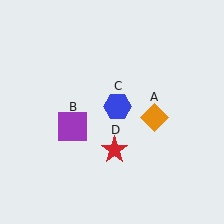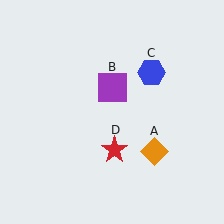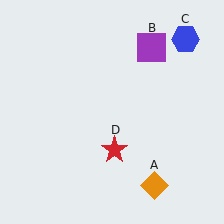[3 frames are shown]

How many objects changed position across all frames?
3 objects changed position: orange diamond (object A), purple square (object B), blue hexagon (object C).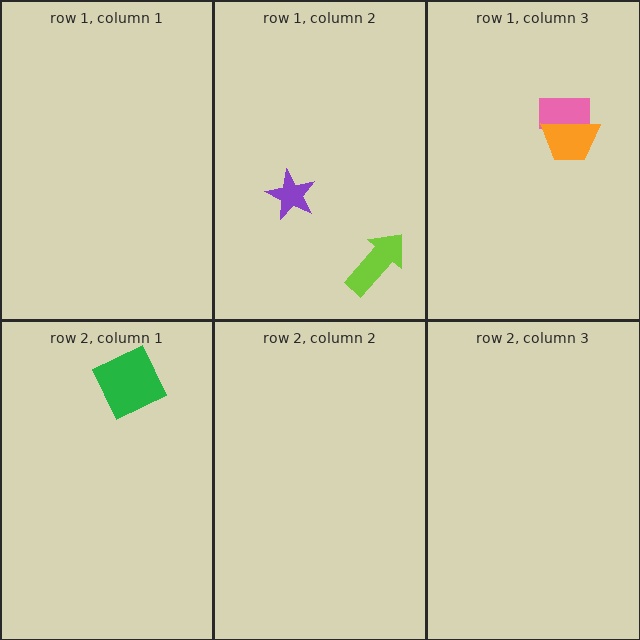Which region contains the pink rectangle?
The row 1, column 3 region.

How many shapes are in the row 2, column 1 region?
1.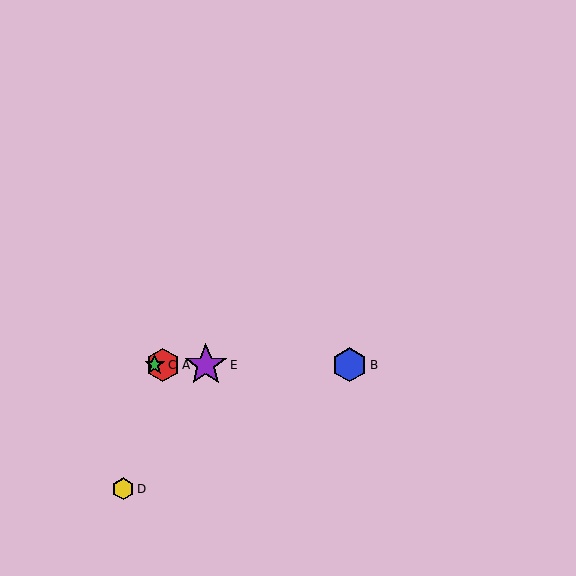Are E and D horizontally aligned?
No, E is at y≈365 and D is at y≈489.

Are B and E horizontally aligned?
Yes, both are at y≈365.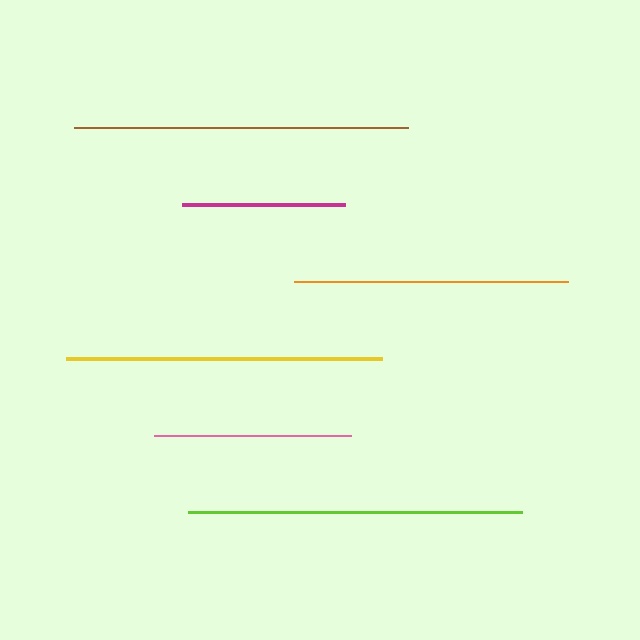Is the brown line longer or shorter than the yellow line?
The brown line is longer than the yellow line.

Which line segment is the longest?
The lime line is the longest at approximately 334 pixels.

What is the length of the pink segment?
The pink segment is approximately 197 pixels long.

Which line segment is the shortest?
The magenta line is the shortest at approximately 163 pixels.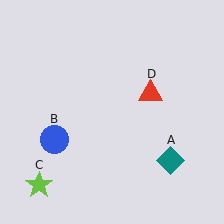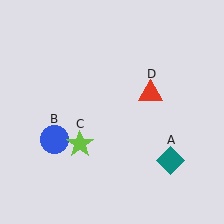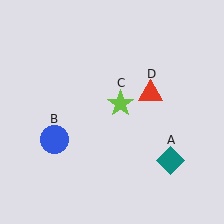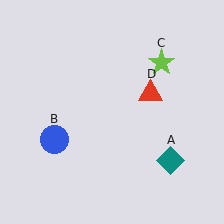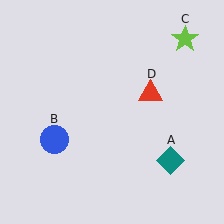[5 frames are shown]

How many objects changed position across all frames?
1 object changed position: lime star (object C).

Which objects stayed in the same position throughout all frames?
Teal diamond (object A) and blue circle (object B) and red triangle (object D) remained stationary.